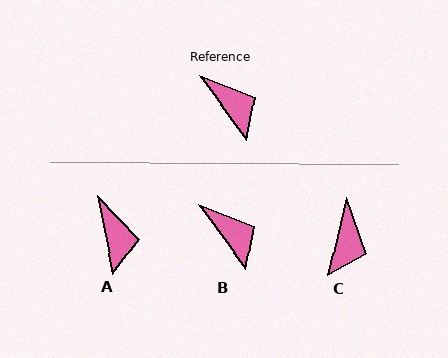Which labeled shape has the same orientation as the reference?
B.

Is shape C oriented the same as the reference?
No, it is off by about 50 degrees.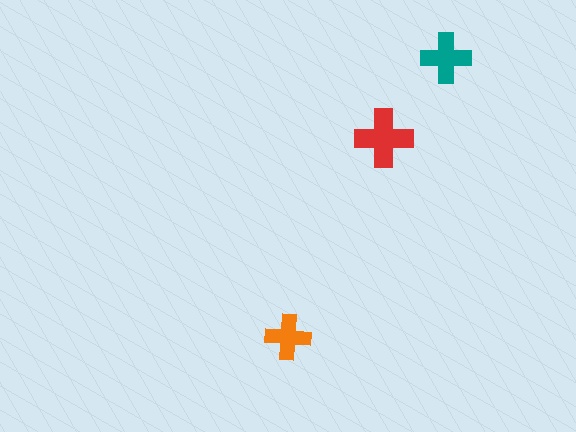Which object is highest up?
The teal cross is topmost.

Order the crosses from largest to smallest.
the red one, the teal one, the orange one.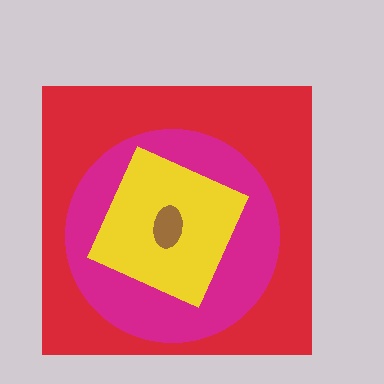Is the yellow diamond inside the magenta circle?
Yes.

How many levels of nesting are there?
4.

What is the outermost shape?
The red square.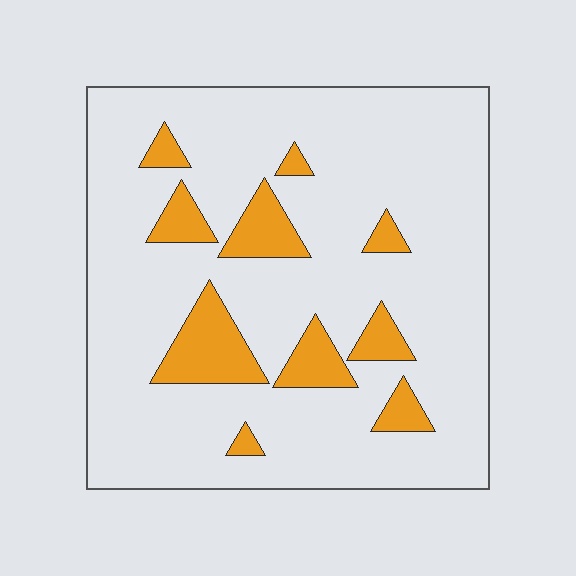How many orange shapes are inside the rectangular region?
10.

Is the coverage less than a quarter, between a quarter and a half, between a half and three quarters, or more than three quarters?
Less than a quarter.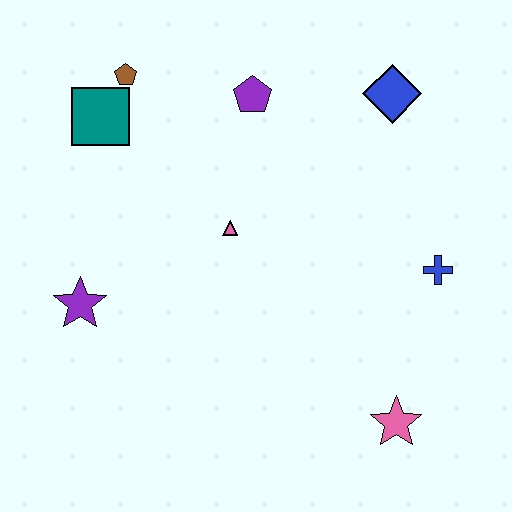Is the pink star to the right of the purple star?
Yes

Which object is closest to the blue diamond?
The purple pentagon is closest to the blue diamond.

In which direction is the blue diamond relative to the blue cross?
The blue diamond is above the blue cross.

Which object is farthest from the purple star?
The blue diamond is farthest from the purple star.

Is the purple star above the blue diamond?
No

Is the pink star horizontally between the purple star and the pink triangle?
No